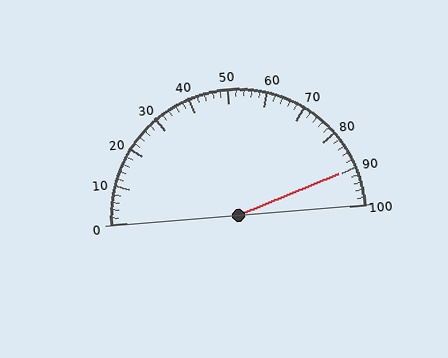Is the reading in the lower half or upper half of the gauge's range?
The reading is in the upper half of the range (0 to 100).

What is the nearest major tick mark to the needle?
The nearest major tick mark is 90.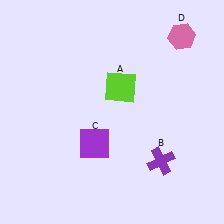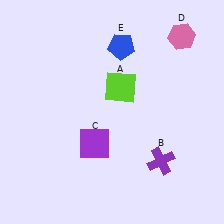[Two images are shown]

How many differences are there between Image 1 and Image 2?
There is 1 difference between the two images.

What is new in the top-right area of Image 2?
A blue pentagon (E) was added in the top-right area of Image 2.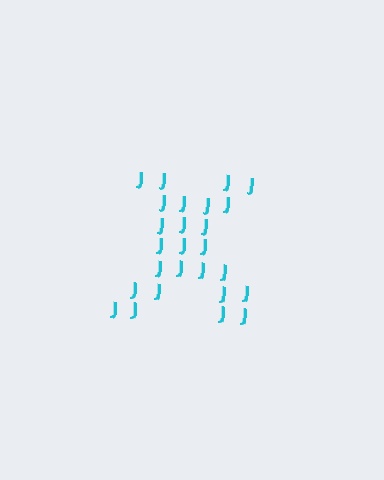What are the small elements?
The small elements are letter J's.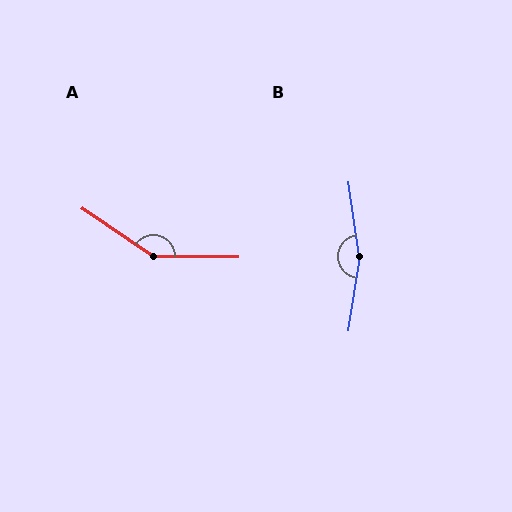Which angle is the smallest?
A, at approximately 146 degrees.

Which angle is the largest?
B, at approximately 163 degrees.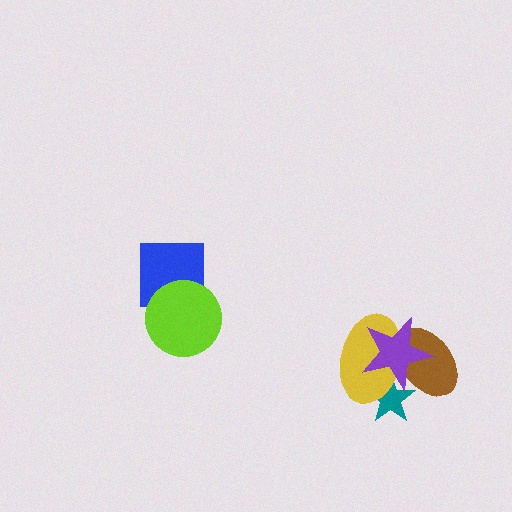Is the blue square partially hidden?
Yes, it is partially covered by another shape.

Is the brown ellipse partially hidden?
Yes, it is partially covered by another shape.